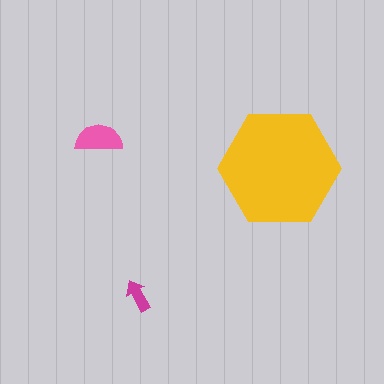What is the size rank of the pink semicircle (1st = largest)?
2nd.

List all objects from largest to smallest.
The yellow hexagon, the pink semicircle, the magenta arrow.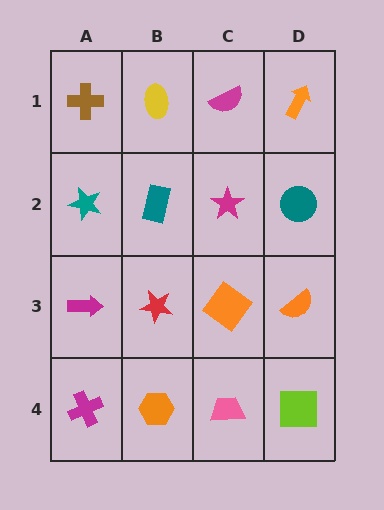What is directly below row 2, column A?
A magenta arrow.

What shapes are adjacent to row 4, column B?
A red star (row 3, column B), a magenta cross (row 4, column A), a pink trapezoid (row 4, column C).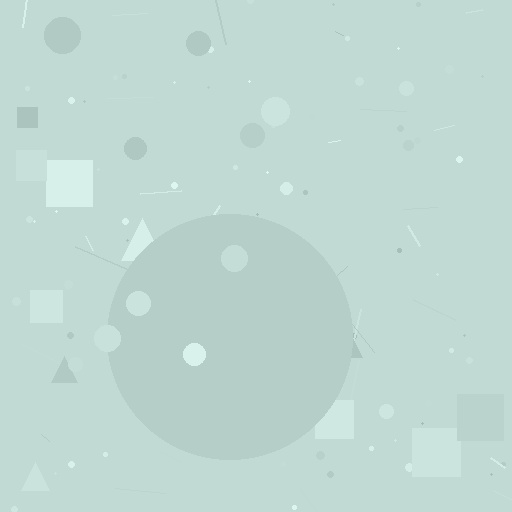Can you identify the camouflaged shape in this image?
The camouflaged shape is a circle.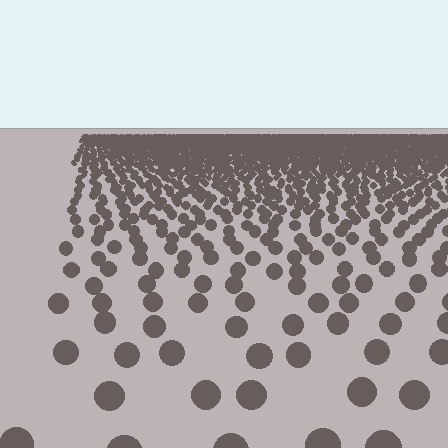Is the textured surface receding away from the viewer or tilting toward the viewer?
The surface is receding away from the viewer. Texture elements get smaller and denser toward the top.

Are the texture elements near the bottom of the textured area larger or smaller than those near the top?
Larger. Near the bottom, elements are closer to the viewer and appear at a bigger on-screen size.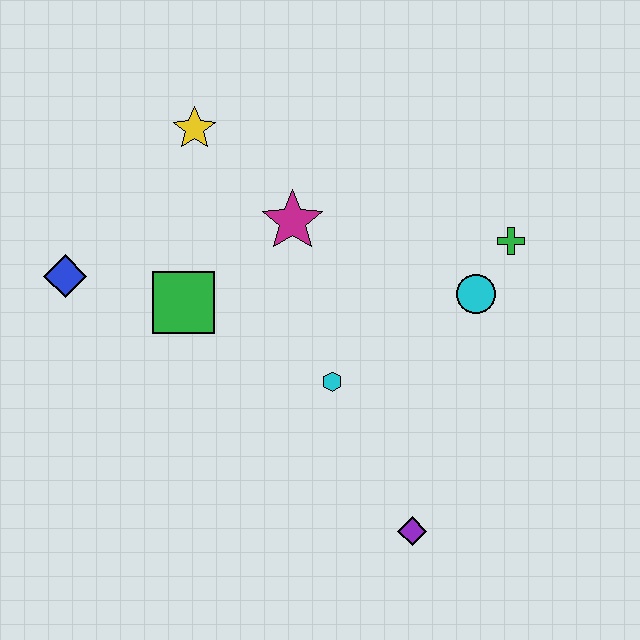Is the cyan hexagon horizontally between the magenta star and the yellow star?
No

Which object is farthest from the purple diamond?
The yellow star is farthest from the purple diamond.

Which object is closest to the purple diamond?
The cyan hexagon is closest to the purple diamond.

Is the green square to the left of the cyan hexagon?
Yes